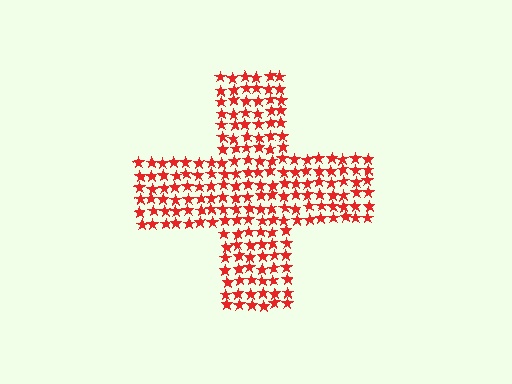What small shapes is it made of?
It is made of small stars.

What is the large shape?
The large shape is a cross.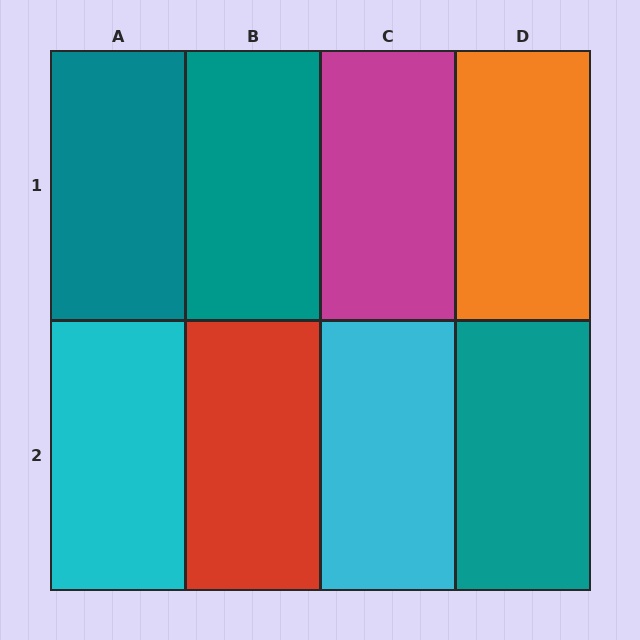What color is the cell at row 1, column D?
Orange.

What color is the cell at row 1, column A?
Teal.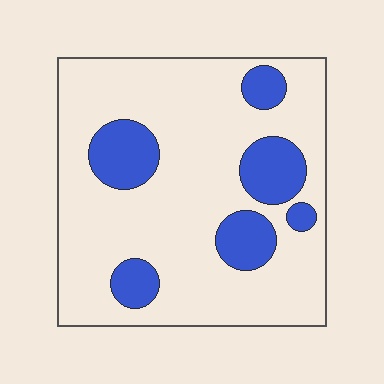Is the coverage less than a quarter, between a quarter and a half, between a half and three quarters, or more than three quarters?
Less than a quarter.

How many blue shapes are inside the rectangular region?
6.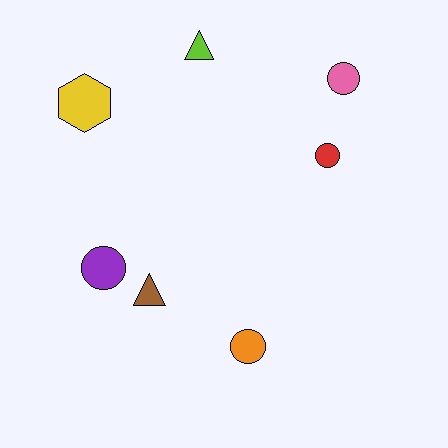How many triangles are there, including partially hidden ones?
There are 2 triangles.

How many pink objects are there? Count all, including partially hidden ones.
There is 1 pink object.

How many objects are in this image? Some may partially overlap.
There are 7 objects.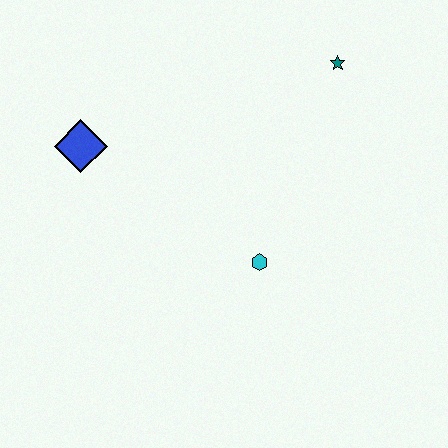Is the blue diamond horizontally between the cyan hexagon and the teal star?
No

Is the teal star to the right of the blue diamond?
Yes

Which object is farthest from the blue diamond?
The teal star is farthest from the blue diamond.